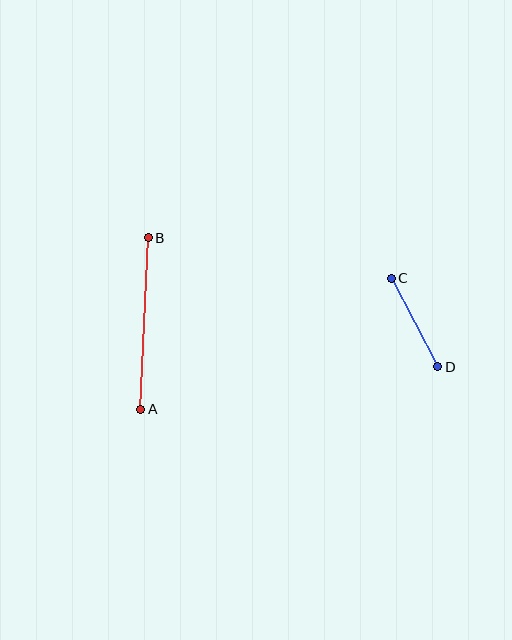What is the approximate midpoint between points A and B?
The midpoint is at approximately (145, 323) pixels.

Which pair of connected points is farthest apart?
Points A and B are farthest apart.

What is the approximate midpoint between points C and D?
The midpoint is at approximately (414, 322) pixels.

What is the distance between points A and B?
The distance is approximately 172 pixels.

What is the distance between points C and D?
The distance is approximately 100 pixels.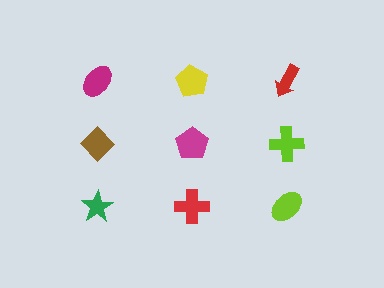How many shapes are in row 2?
3 shapes.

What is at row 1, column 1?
A magenta ellipse.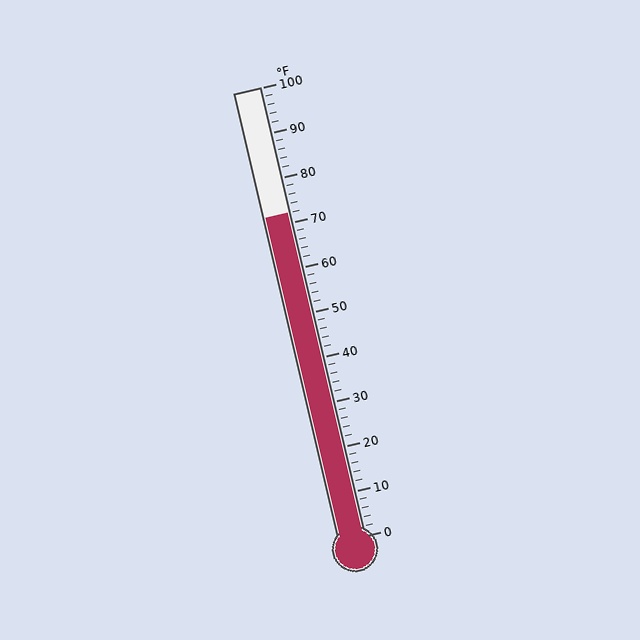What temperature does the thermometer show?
The thermometer shows approximately 72°F.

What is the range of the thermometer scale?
The thermometer scale ranges from 0°F to 100°F.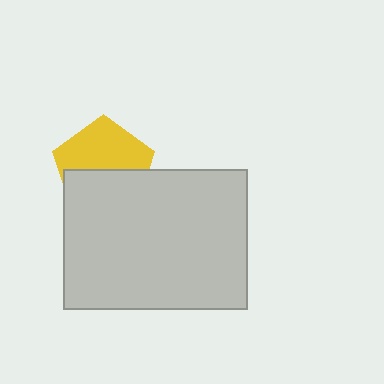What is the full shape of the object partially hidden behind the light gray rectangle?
The partially hidden object is a yellow pentagon.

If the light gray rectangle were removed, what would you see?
You would see the complete yellow pentagon.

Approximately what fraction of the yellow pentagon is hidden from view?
Roughly 46% of the yellow pentagon is hidden behind the light gray rectangle.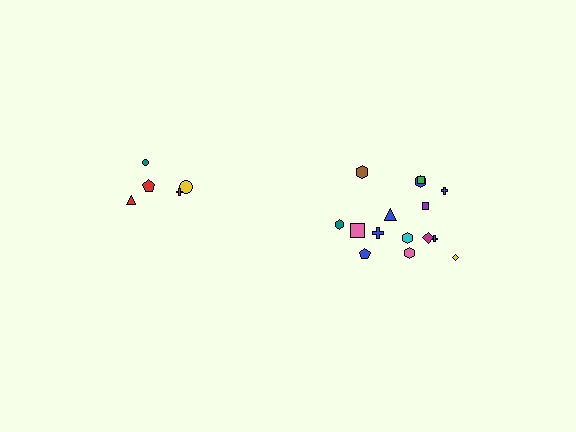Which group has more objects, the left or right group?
The right group.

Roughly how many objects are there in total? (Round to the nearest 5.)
Roughly 20 objects in total.